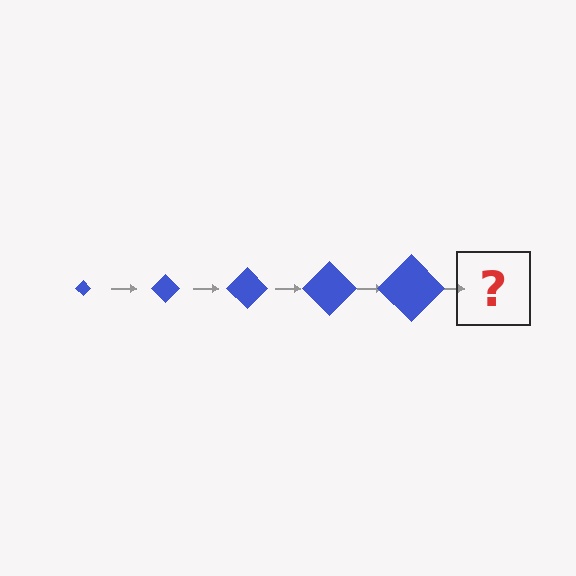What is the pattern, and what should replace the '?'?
The pattern is that the diamond gets progressively larger each step. The '?' should be a blue diamond, larger than the previous one.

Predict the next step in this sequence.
The next step is a blue diamond, larger than the previous one.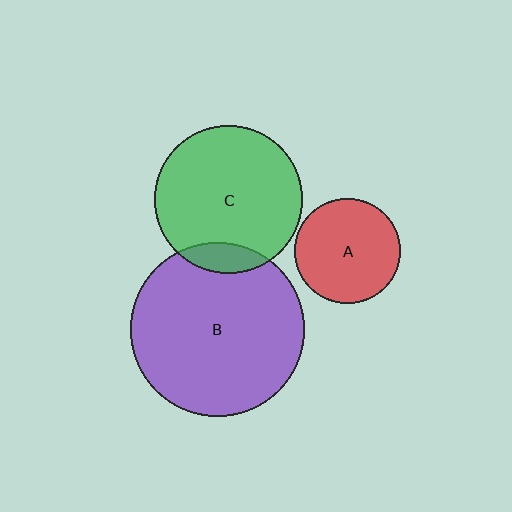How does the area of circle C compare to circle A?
Approximately 2.0 times.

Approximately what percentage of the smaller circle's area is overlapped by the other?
Approximately 10%.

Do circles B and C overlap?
Yes.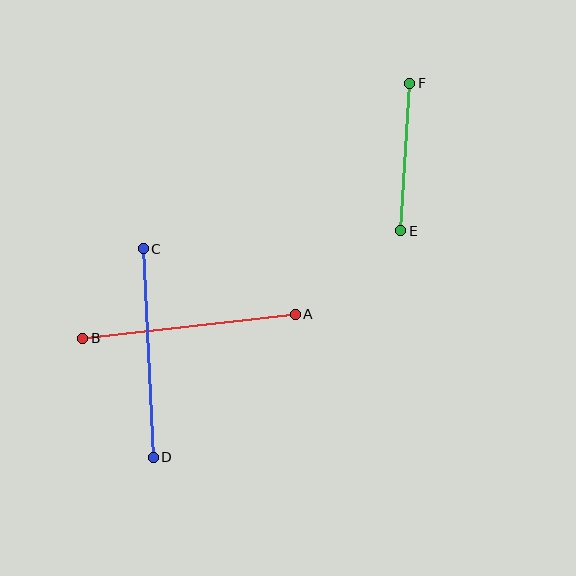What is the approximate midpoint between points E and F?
The midpoint is at approximately (405, 157) pixels.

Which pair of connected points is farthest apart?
Points A and B are farthest apart.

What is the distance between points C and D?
The distance is approximately 209 pixels.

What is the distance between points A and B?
The distance is approximately 213 pixels.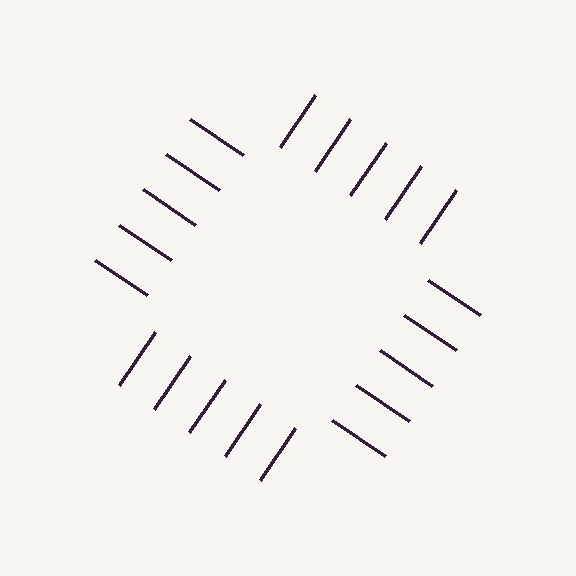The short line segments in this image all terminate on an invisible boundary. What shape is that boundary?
An illusory square — the line segments terminate on its edges but no continuous stroke is drawn.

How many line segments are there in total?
20 — 5 along each of the 4 edges.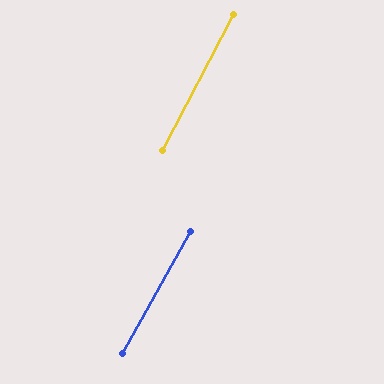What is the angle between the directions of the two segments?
Approximately 2 degrees.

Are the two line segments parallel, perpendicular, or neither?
Parallel — their directions differ by only 1.7°.